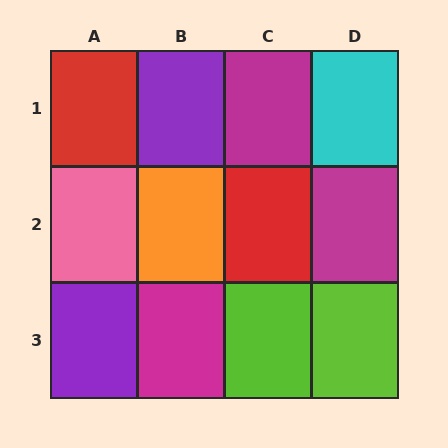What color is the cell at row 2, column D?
Magenta.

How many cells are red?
2 cells are red.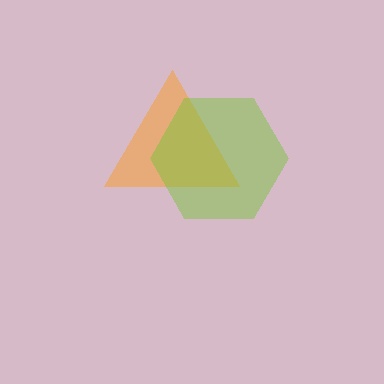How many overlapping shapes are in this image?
There are 2 overlapping shapes in the image.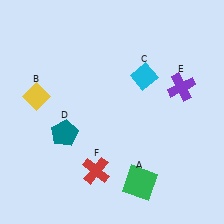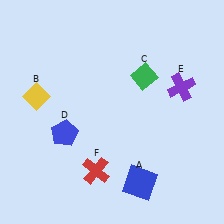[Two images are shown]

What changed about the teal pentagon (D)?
In Image 1, D is teal. In Image 2, it changed to blue.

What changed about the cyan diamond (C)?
In Image 1, C is cyan. In Image 2, it changed to green.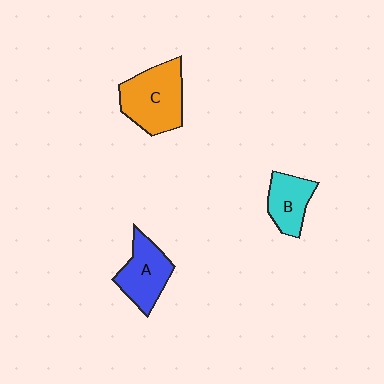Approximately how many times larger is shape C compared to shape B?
Approximately 1.7 times.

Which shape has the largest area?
Shape C (orange).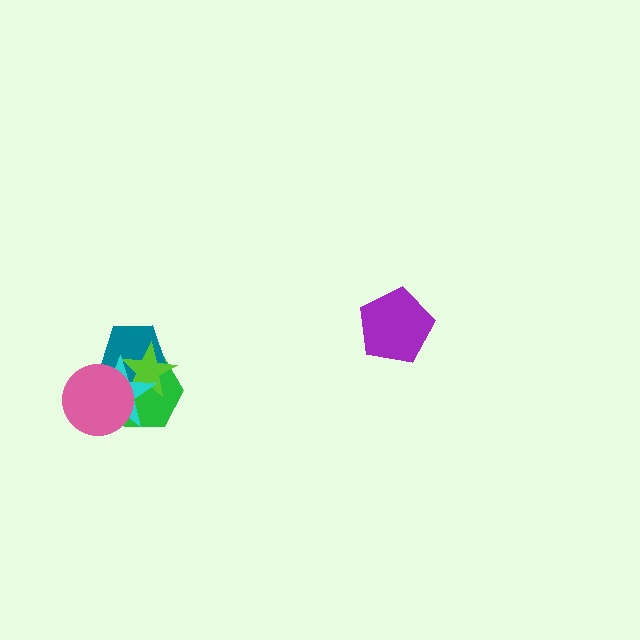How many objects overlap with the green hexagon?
4 objects overlap with the green hexagon.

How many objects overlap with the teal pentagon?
4 objects overlap with the teal pentagon.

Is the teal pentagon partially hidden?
Yes, it is partially covered by another shape.